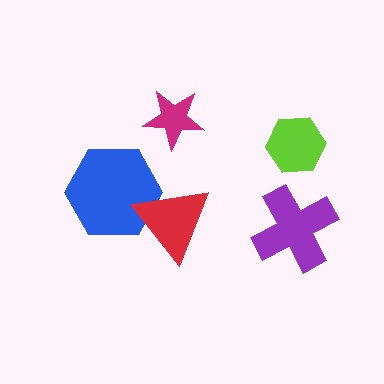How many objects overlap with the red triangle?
1 object overlaps with the red triangle.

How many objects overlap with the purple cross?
0 objects overlap with the purple cross.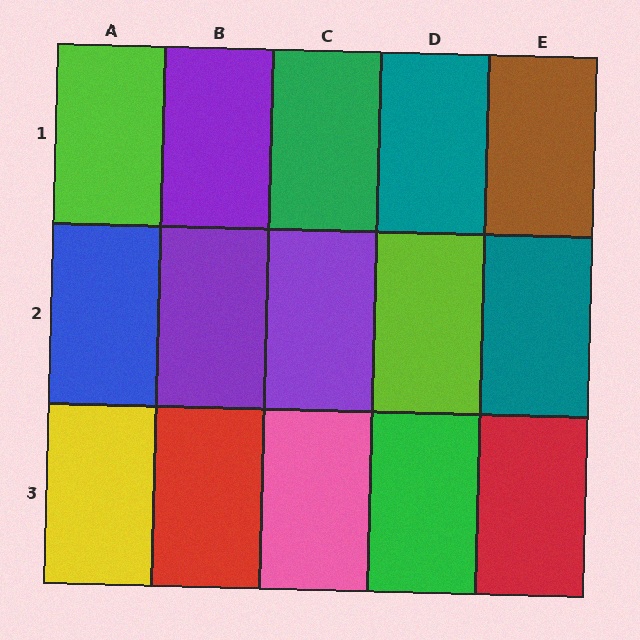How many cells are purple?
3 cells are purple.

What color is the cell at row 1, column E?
Brown.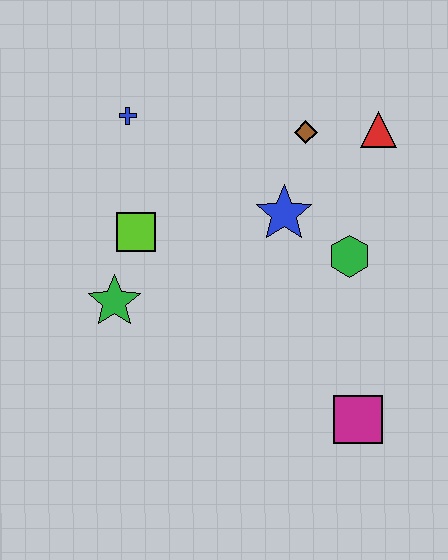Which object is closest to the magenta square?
The green hexagon is closest to the magenta square.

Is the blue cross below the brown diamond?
No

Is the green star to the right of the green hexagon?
No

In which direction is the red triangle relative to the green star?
The red triangle is to the right of the green star.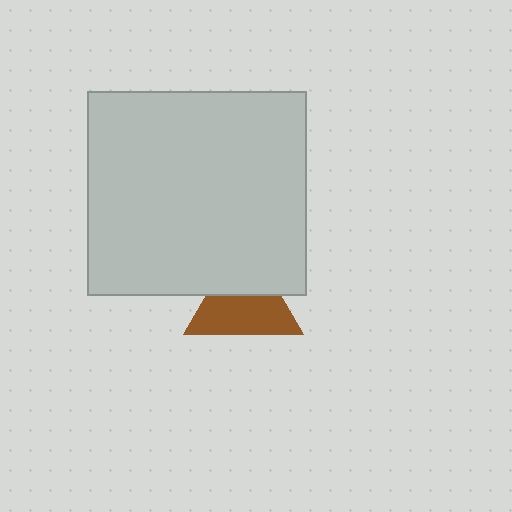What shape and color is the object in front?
The object in front is a light gray rectangle.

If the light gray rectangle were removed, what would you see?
You would see the complete brown triangle.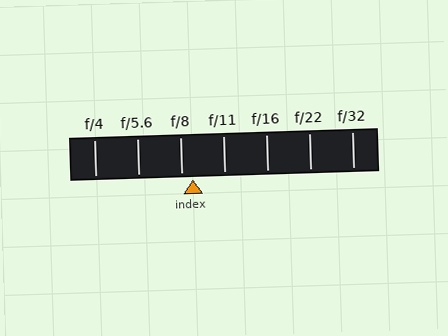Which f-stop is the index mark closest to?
The index mark is closest to f/8.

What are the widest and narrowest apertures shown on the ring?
The widest aperture shown is f/4 and the narrowest is f/32.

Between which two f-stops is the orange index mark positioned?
The index mark is between f/8 and f/11.